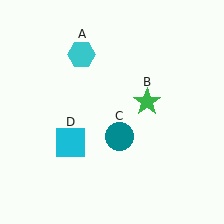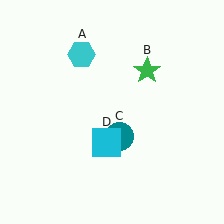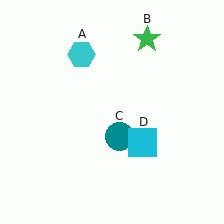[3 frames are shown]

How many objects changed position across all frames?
2 objects changed position: green star (object B), cyan square (object D).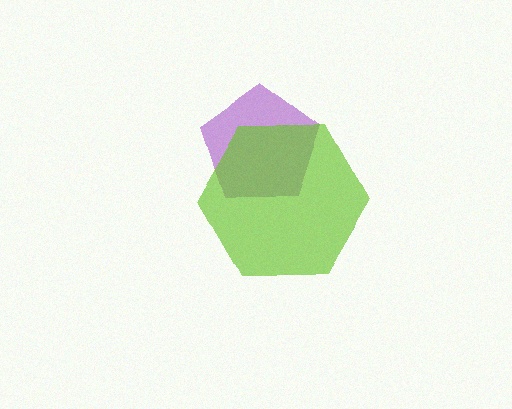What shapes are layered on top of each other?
The layered shapes are: a purple pentagon, a lime hexagon.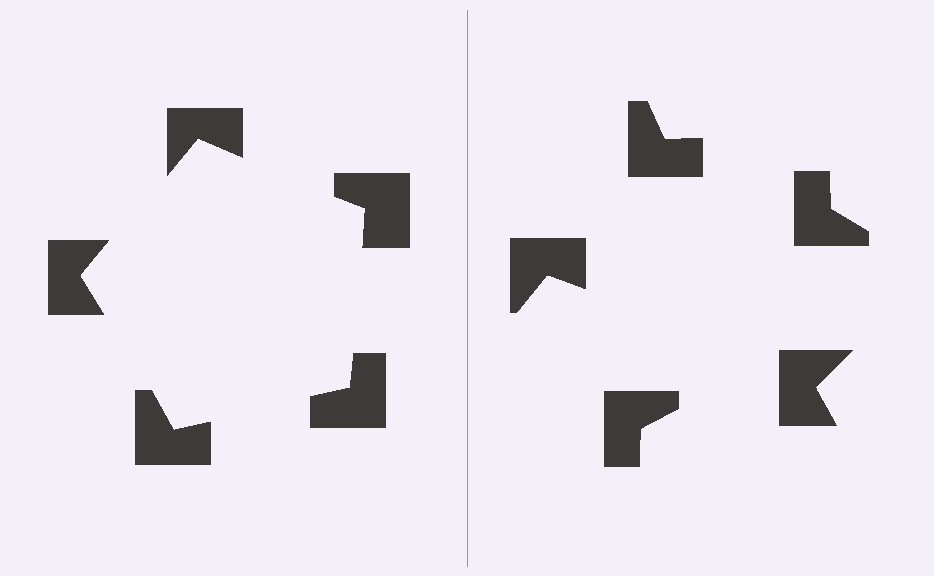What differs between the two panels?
The notched squares are positioned identically on both sides; only the wedge orientations differ. On the left they align to a pentagon; on the right they are misaligned.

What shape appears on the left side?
An illusory pentagon.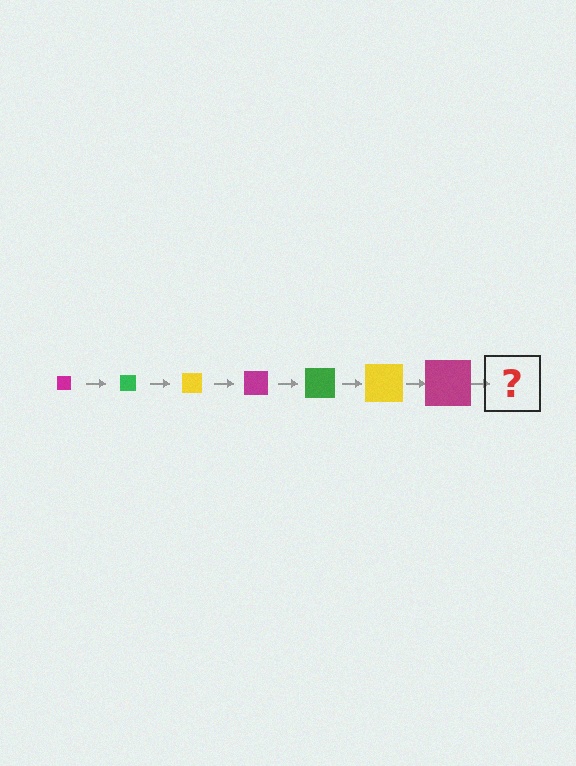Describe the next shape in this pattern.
It should be a green square, larger than the previous one.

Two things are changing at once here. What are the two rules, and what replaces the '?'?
The two rules are that the square grows larger each step and the color cycles through magenta, green, and yellow. The '?' should be a green square, larger than the previous one.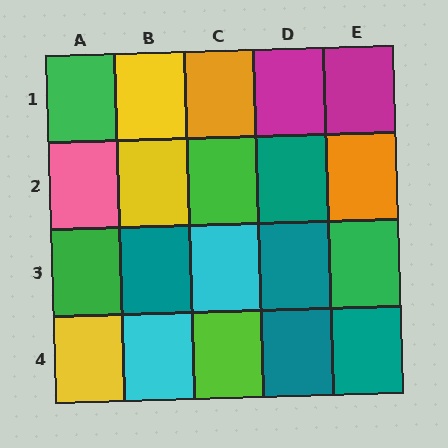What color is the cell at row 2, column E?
Orange.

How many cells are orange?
2 cells are orange.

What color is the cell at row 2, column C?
Green.